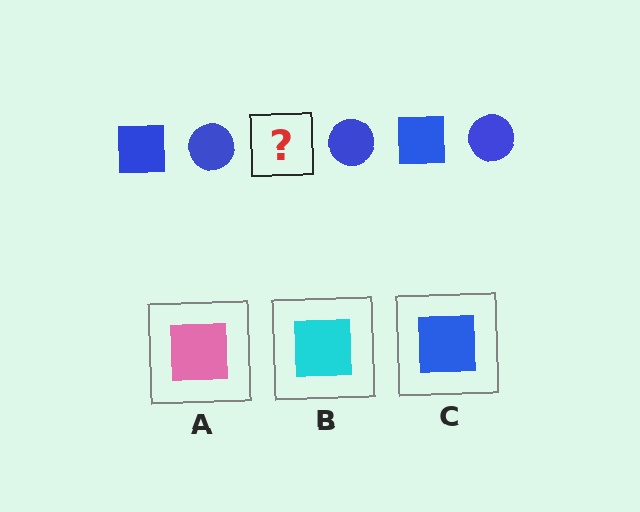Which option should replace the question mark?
Option C.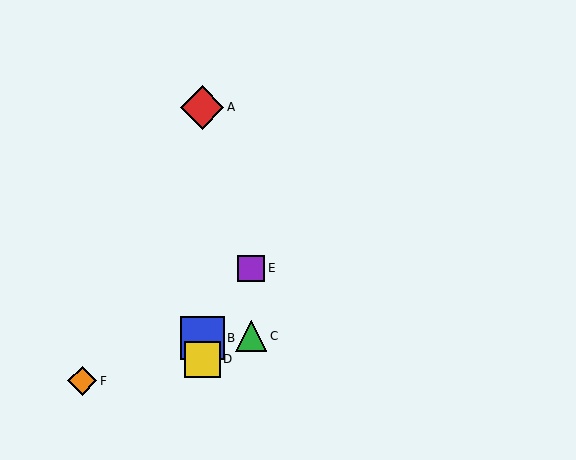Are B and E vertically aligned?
No, B is at x≈202 and E is at x≈251.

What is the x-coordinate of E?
Object E is at x≈251.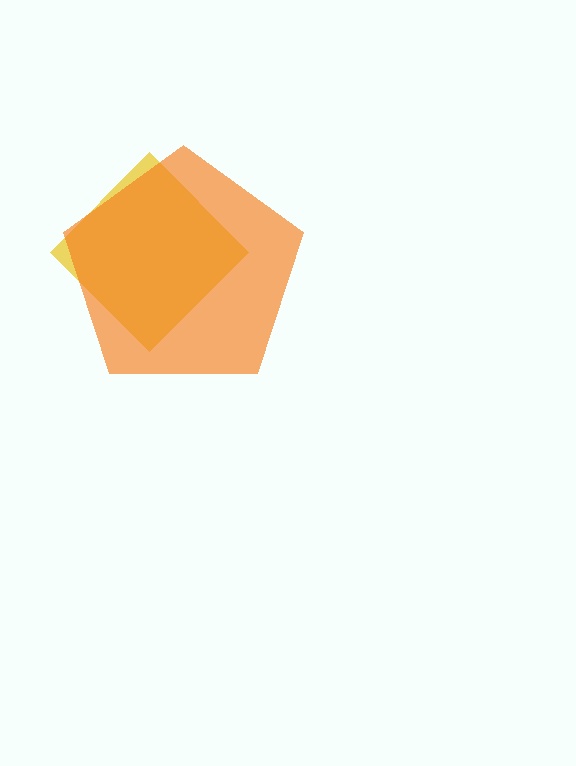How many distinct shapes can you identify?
There are 2 distinct shapes: a yellow diamond, an orange pentagon.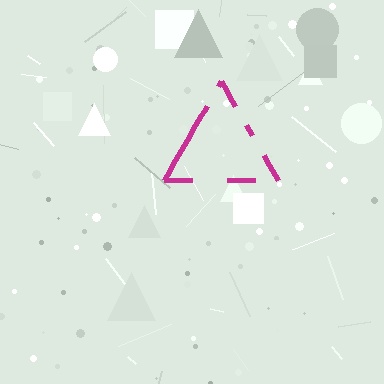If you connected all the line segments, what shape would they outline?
They would outline a triangle.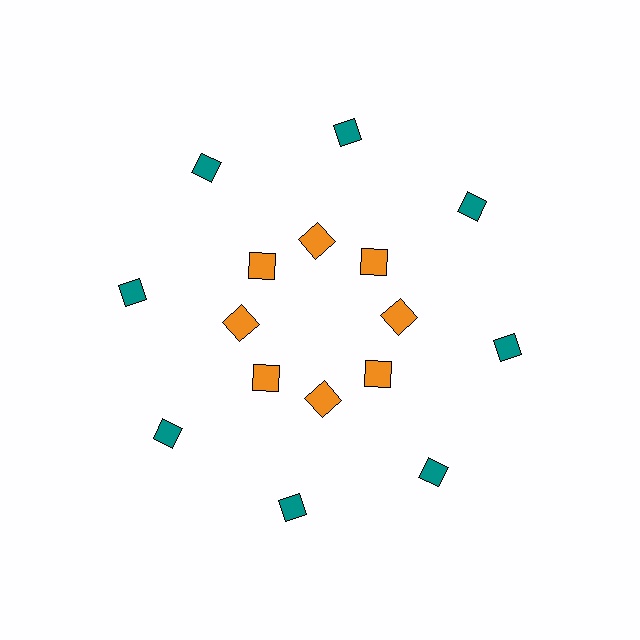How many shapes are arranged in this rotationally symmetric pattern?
There are 16 shapes, arranged in 8 groups of 2.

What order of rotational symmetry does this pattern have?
This pattern has 8-fold rotational symmetry.